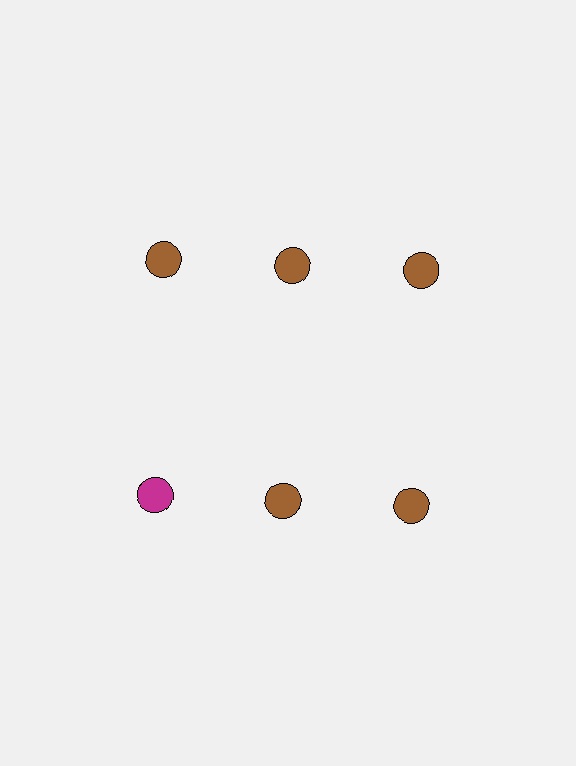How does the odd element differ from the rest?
It has a different color: magenta instead of brown.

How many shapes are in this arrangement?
There are 6 shapes arranged in a grid pattern.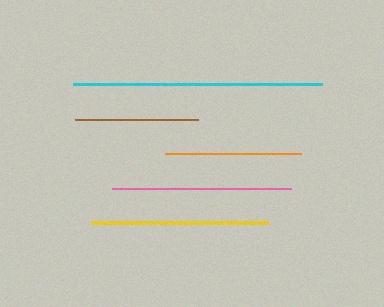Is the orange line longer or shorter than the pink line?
The pink line is longer than the orange line.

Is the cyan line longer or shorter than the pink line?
The cyan line is longer than the pink line.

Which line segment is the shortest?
The brown line is the shortest at approximately 123 pixels.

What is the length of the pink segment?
The pink segment is approximately 179 pixels long.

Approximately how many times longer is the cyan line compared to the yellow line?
The cyan line is approximately 1.4 times the length of the yellow line.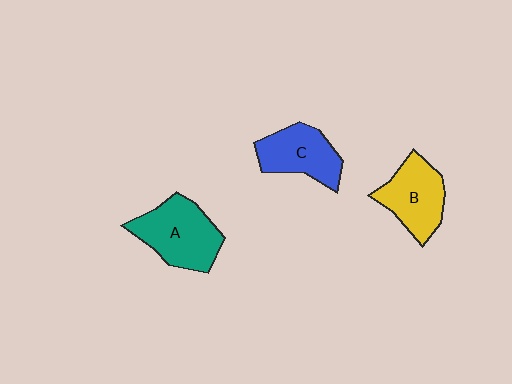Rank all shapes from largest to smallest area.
From largest to smallest: A (teal), B (yellow), C (blue).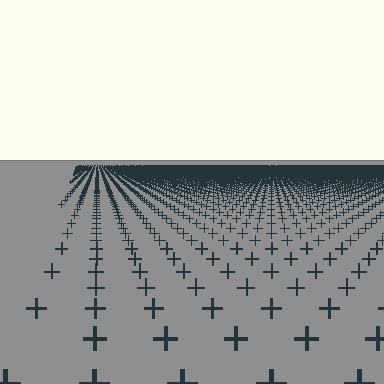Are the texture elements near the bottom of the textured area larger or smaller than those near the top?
Larger. Near the bottom, elements are closer to the viewer and appear at a bigger on-screen size.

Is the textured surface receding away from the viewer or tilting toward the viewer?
The surface is receding away from the viewer. Texture elements get smaller and denser toward the top.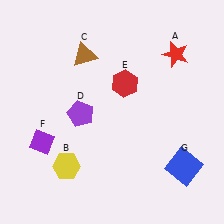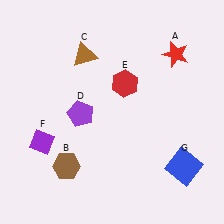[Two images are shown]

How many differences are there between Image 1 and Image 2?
There is 1 difference between the two images.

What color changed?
The hexagon (B) changed from yellow in Image 1 to brown in Image 2.